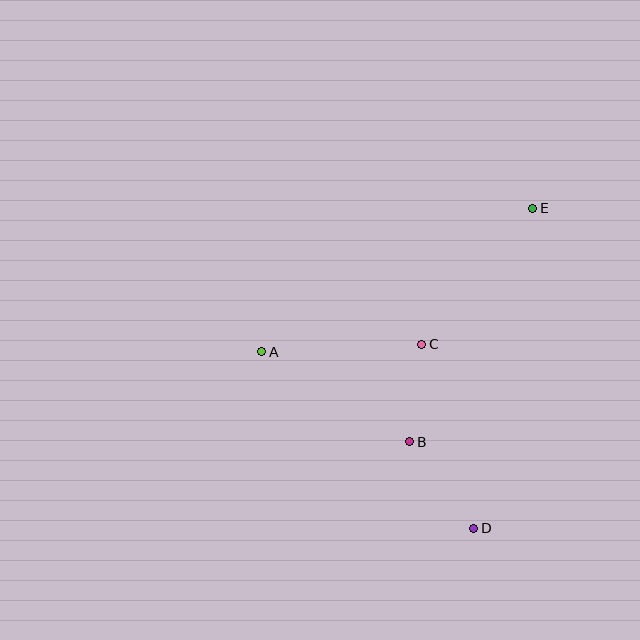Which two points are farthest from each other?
Points D and E are farthest from each other.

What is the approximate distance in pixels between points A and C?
The distance between A and C is approximately 160 pixels.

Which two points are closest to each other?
Points B and C are closest to each other.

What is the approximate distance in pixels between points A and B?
The distance between A and B is approximately 173 pixels.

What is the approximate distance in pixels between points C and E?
The distance between C and E is approximately 175 pixels.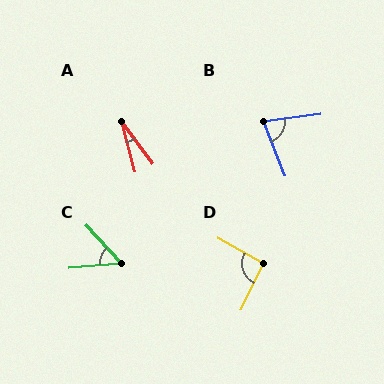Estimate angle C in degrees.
Approximately 51 degrees.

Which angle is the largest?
D, at approximately 94 degrees.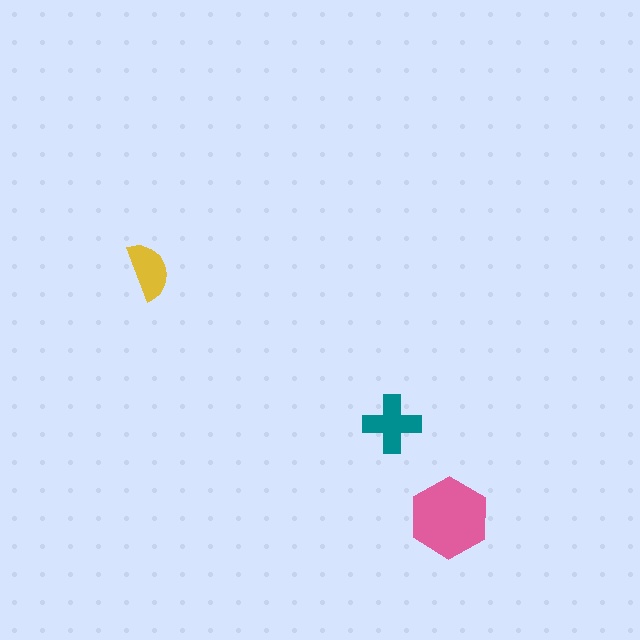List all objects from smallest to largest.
The yellow semicircle, the teal cross, the pink hexagon.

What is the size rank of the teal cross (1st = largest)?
2nd.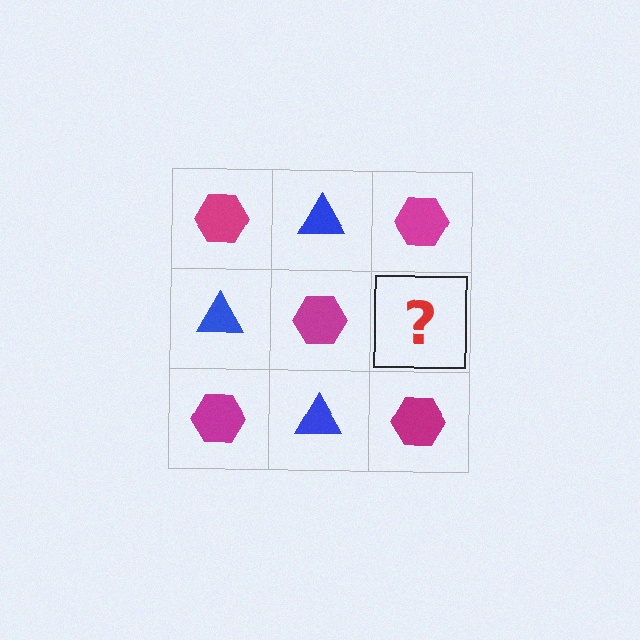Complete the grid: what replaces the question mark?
The question mark should be replaced with a blue triangle.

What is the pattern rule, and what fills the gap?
The rule is that it alternates magenta hexagon and blue triangle in a checkerboard pattern. The gap should be filled with a blue triangle.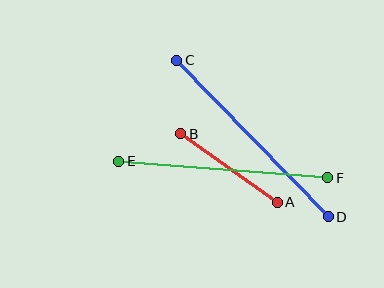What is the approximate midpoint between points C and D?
The midpoint is at approximately (253, 138) pixels.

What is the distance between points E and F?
The distance is approximately 210 pixels.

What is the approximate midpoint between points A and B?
The midpoint is at approximately (229, 168) pixels.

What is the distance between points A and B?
The distance is approximately 118 pixels.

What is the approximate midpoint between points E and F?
The midpoint is at approximately (223, 170) pixels.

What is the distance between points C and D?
The distance is approximately 218 pixels.